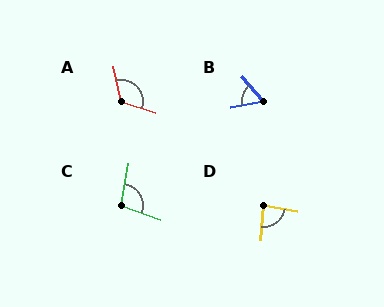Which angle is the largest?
A, at approximately 121 degrees.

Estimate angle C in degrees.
Approximately 100 degrees.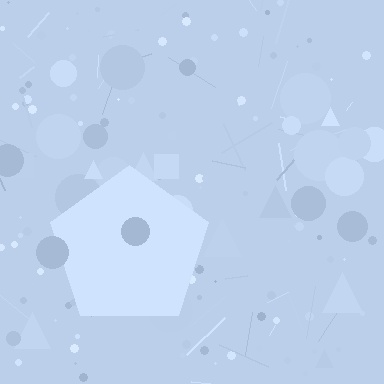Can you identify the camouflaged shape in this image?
The camouflaged shape is a pentagon.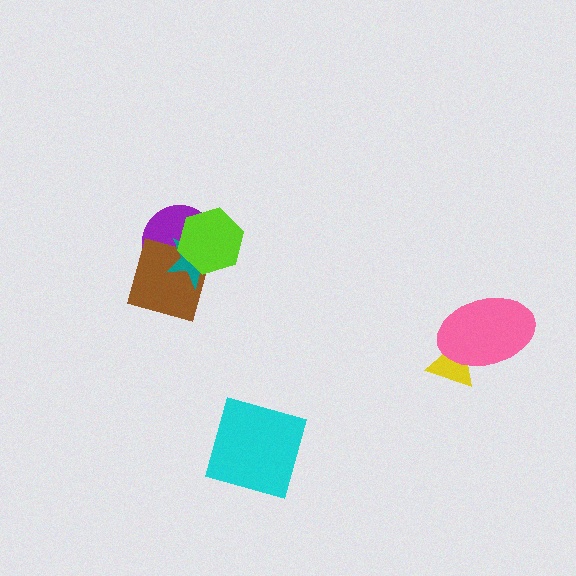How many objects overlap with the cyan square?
0 objects overlap with the cyan square.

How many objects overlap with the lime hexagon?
3 objects overlap with the lime hexagon.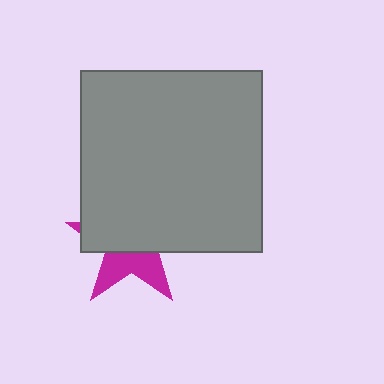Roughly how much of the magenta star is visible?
A small part of it is visible (roughly 37%).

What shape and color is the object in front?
The object in front is a gray square.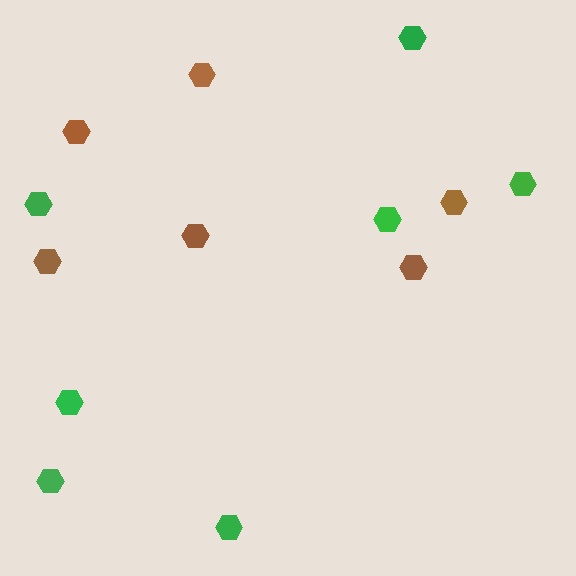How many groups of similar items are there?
There are 2 groups: one group of brown hexagons (6) and one group of green hexagons (7).